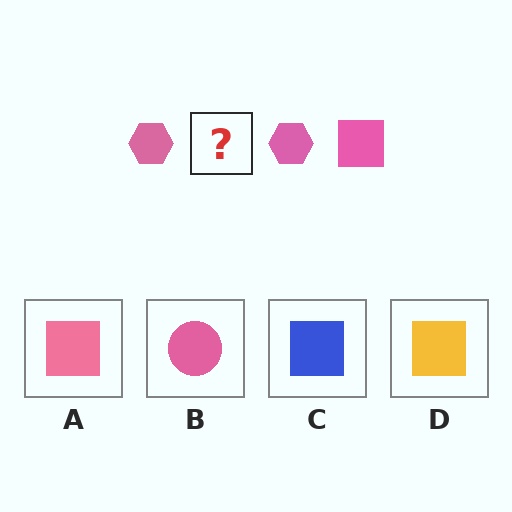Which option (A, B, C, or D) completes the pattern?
A.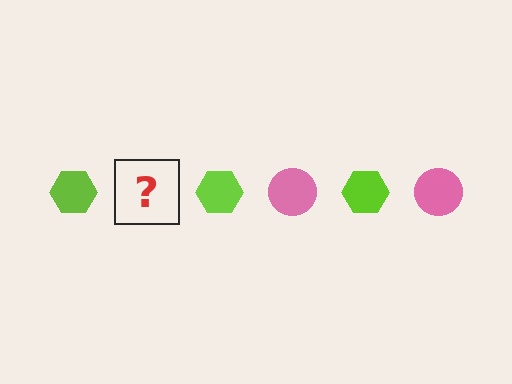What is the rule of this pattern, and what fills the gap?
The rule is that the pattern alternates between lime hexagon and pink circle. The gap should be filled with a pink circle.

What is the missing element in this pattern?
The missing element is a pink circle.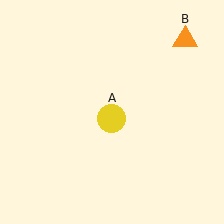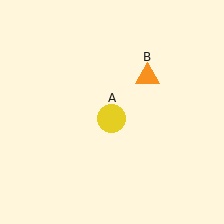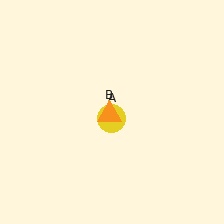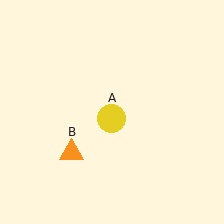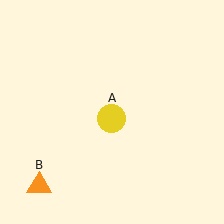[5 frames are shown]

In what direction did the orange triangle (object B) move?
The orange triangle (object B) moved down and to the left.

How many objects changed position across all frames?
1 object changed position: orange triangle (object B).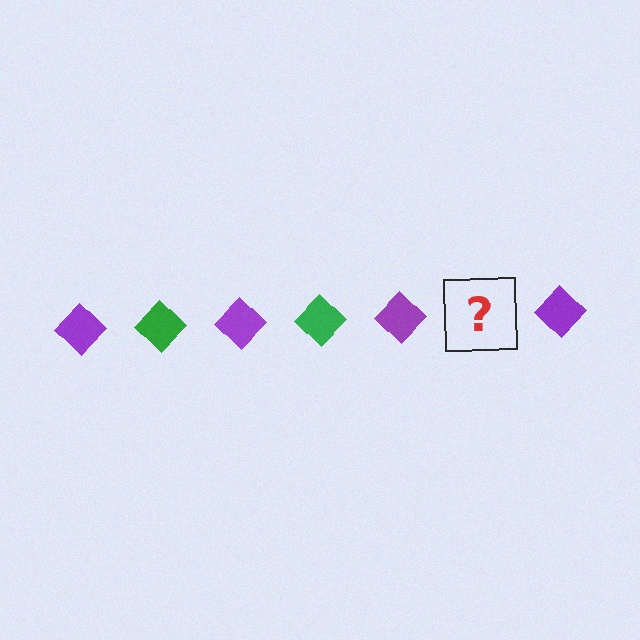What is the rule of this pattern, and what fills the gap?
The rule is that the pattern cycles through purple, green diamonds. The gap should be filled with a green diamond.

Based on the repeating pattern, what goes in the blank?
The blank should be a green diamond.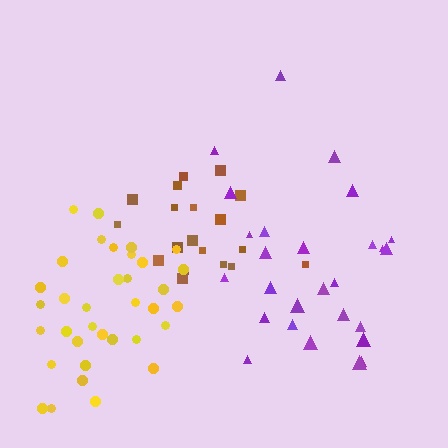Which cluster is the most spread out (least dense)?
Purple.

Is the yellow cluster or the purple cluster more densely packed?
Yellow.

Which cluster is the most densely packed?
Yellow.